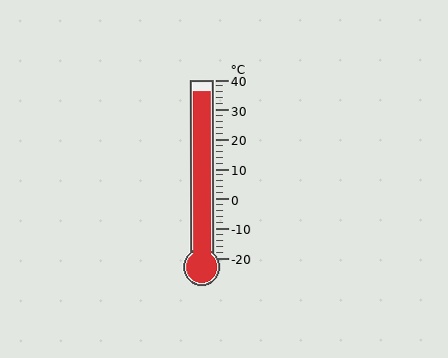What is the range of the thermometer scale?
The thermometer scale ranges from -20°C to 40°C.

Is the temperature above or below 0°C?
The temperature is above 0°C.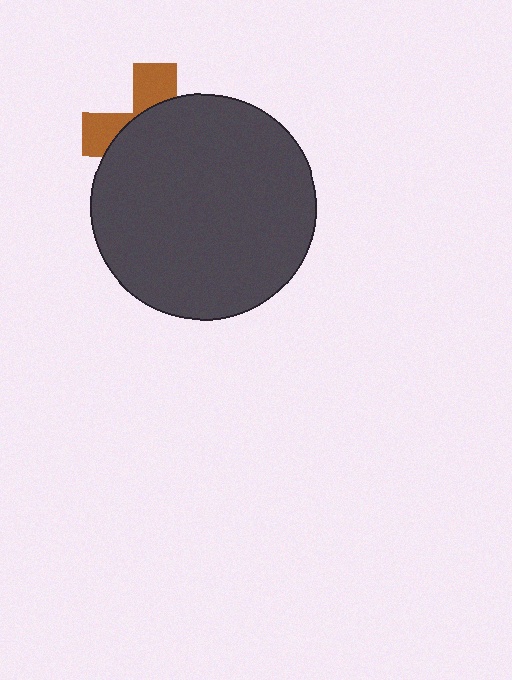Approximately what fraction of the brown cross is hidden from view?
Roughly 68% of the brown cross is hidden behind the dark gray circle.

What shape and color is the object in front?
The object in front is a dark gray circle.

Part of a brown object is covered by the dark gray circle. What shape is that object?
It is a cross.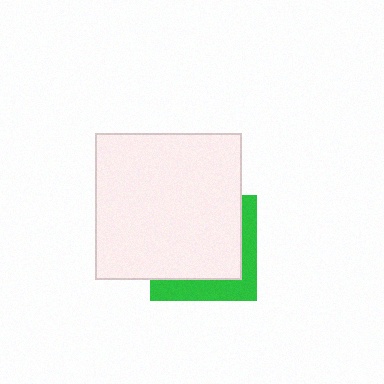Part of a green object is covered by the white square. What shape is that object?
It is a square.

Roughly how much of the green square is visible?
A small part of it is visible (roughly 32%).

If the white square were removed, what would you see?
You would see the complete green square.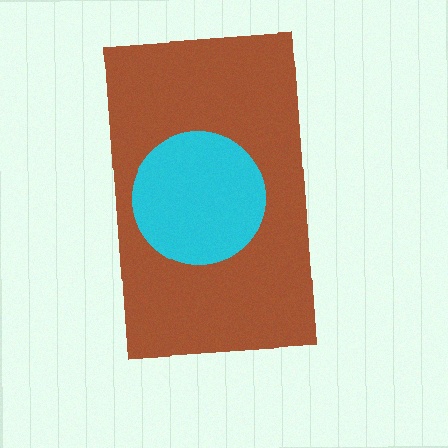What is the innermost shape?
The cyan circle.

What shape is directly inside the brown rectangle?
The cyan circle.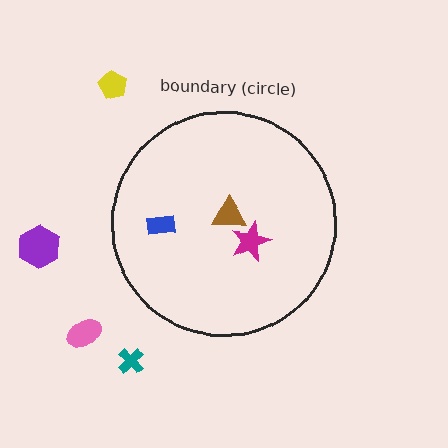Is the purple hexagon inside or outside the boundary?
Outside.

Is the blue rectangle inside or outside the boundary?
Inside.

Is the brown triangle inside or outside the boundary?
Inside.